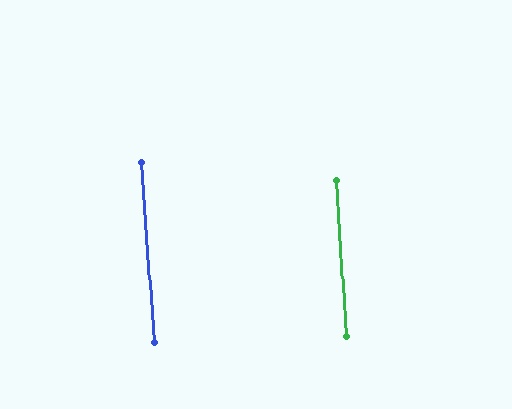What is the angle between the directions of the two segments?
Approximately 0 degrees.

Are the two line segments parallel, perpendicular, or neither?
Parallel — their directions differ by only 0.3°.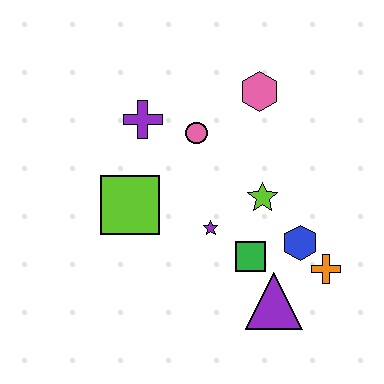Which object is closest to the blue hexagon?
The orange cross is closest to the blue hexagon.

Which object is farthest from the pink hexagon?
The purple triangle is farthest from the pink hexagon.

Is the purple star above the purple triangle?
Yes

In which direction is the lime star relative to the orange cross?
The lime star is above the orange cross.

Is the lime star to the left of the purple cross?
No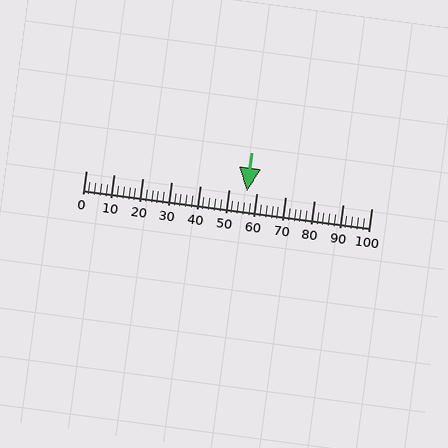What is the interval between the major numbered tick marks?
The major tick marks are spaced 10 units apart.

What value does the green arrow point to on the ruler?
The green arrow points to approximately 56.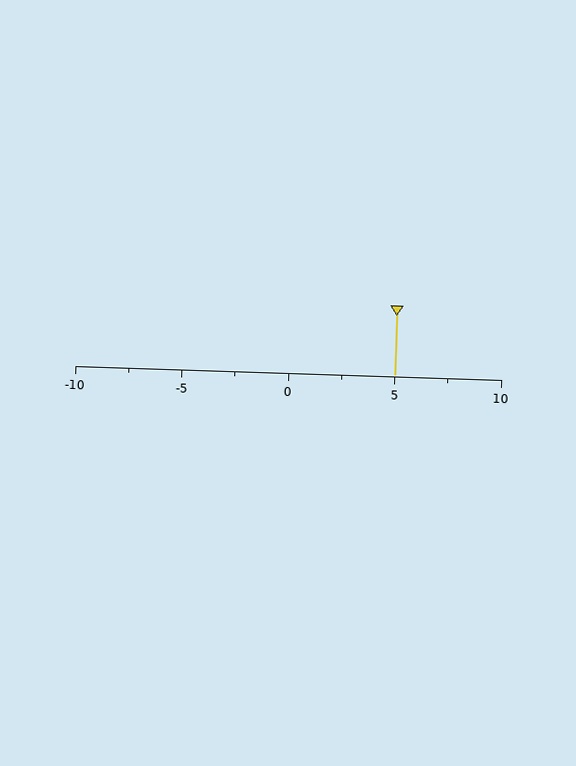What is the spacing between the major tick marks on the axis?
The major ticks are spaced 5 apart.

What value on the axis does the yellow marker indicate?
The marker indicates approximately 5.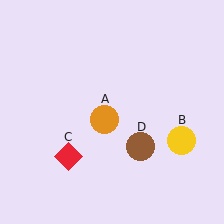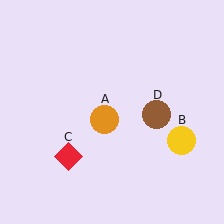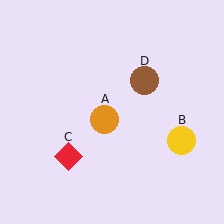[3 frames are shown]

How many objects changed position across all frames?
1 object changed position: brown circle (object D).